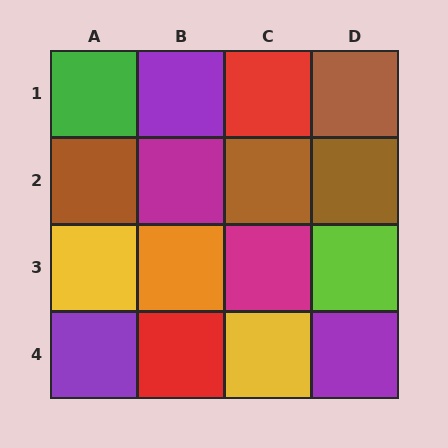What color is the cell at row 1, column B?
Purple.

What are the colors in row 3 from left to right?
Yellow, orange, magenta, lime.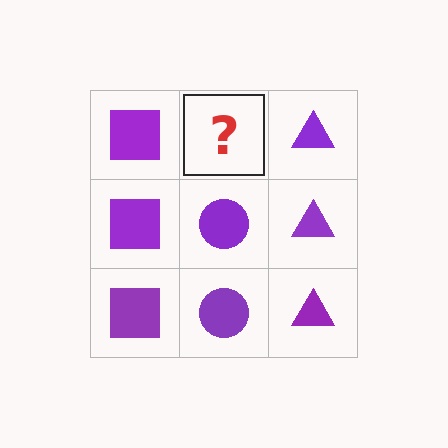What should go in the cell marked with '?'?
The missing cell should contain a purple circle.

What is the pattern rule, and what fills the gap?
The rule is that each column has a consistent shape. The gap should be filled with a purple circle.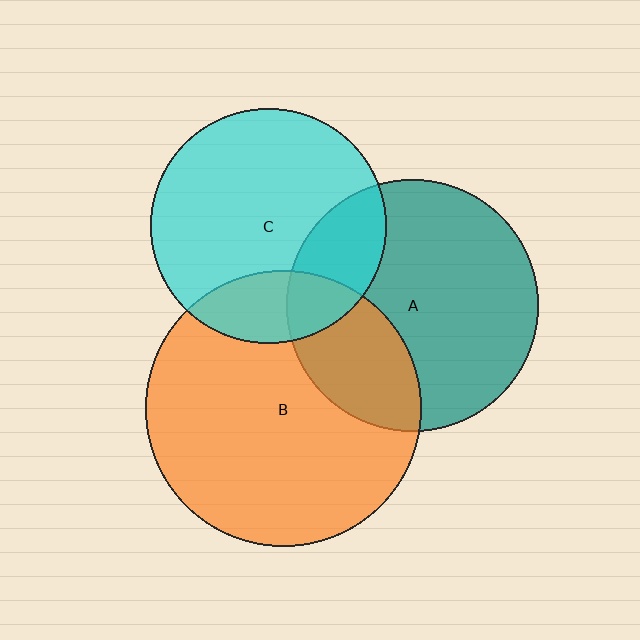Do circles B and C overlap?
Yes.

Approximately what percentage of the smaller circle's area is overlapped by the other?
Approximately 20%.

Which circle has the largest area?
Circle B (orange).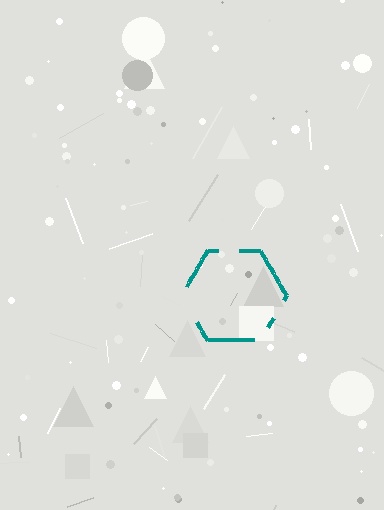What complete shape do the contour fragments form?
The contour fragments form a hexagon.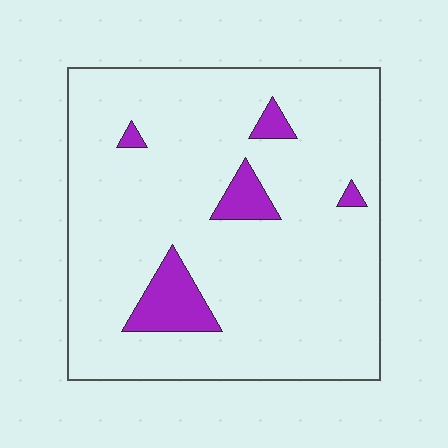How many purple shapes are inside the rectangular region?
5.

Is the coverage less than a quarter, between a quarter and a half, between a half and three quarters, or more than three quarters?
Less than a quarter.